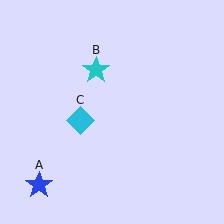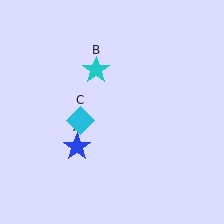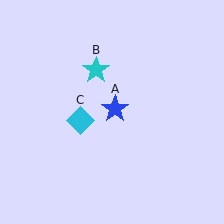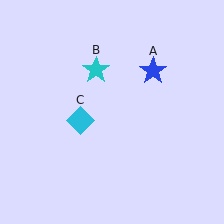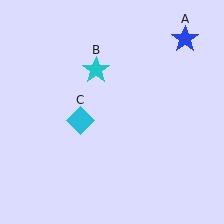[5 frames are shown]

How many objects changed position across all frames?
1 object changed position: blue star (object A).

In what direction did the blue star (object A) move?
The blue star (object A) moved up and to the right.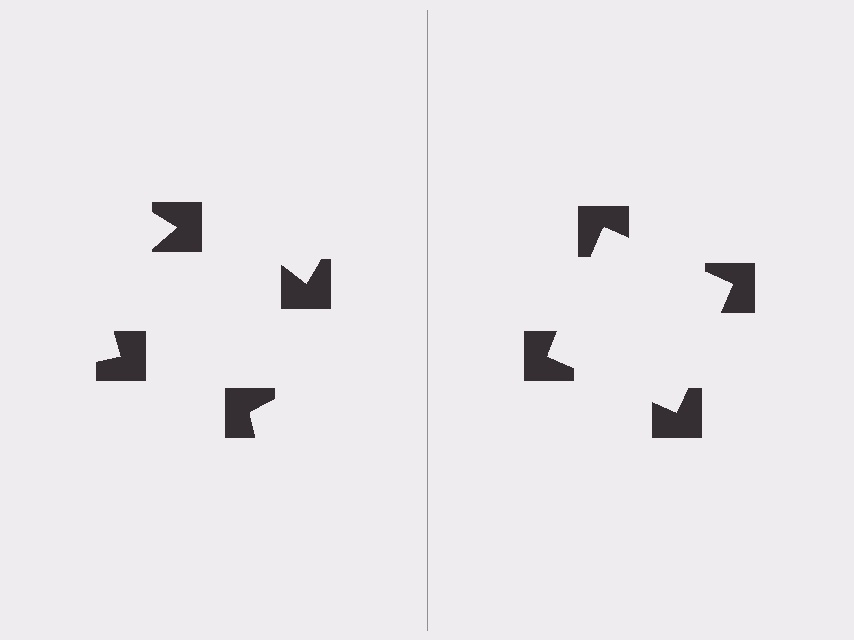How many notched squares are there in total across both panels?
8 — 4 on each side.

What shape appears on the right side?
An illusory square.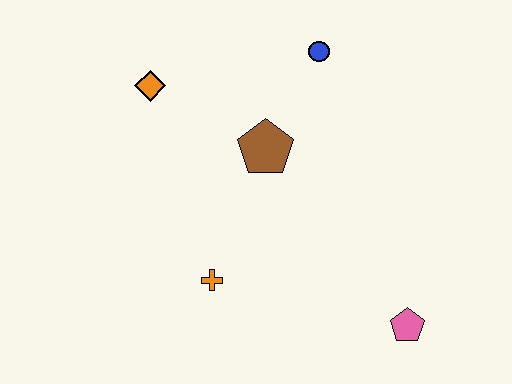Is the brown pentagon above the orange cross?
Yes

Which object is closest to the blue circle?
The brown pentagon is closest to the blue circle.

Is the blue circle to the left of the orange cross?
No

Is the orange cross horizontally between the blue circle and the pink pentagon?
No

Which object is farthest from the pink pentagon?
The orange diamond is farthest from the pink pentagon.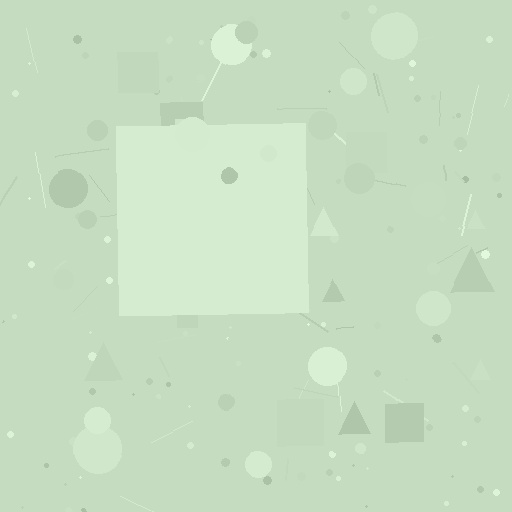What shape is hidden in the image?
A square is hidden in the image.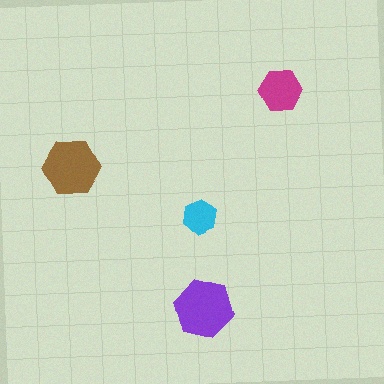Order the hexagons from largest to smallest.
the purple one, the brown one, the magenta one, the cyan one.